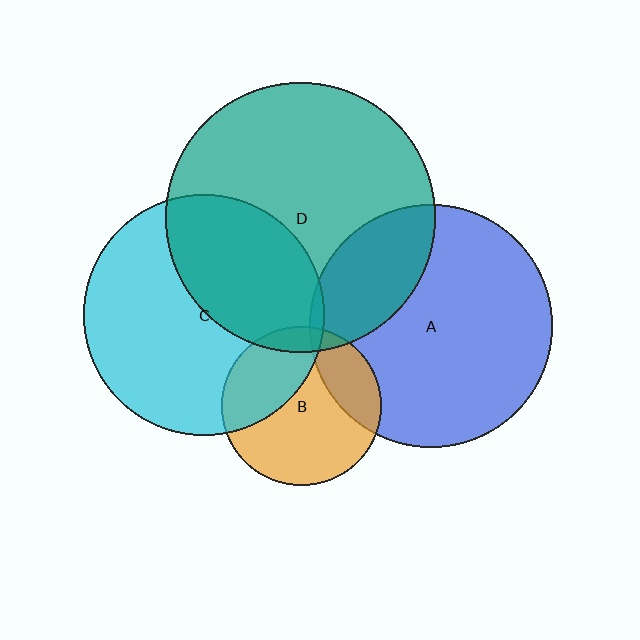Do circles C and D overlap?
Yes.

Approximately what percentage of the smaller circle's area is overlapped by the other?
Approximately 40%.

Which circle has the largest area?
Circle D (teal).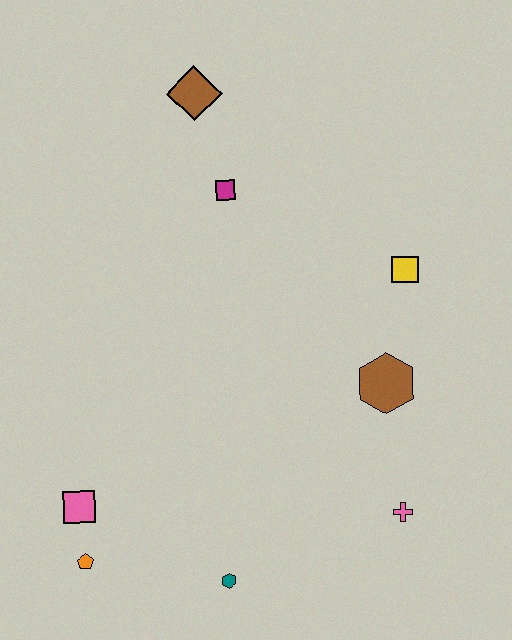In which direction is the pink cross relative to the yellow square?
The pink cross is below the yellow square.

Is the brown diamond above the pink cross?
Yes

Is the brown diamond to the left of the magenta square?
Yes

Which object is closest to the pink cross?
The brown hexagon is closest to the pink cross.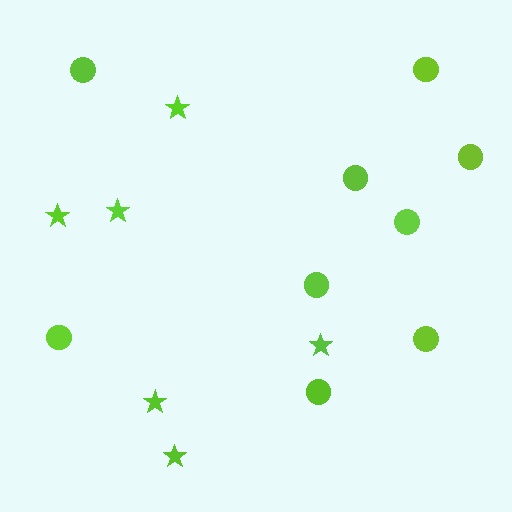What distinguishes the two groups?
There are 2 groups: one group of stars (6) and one group of circles (9).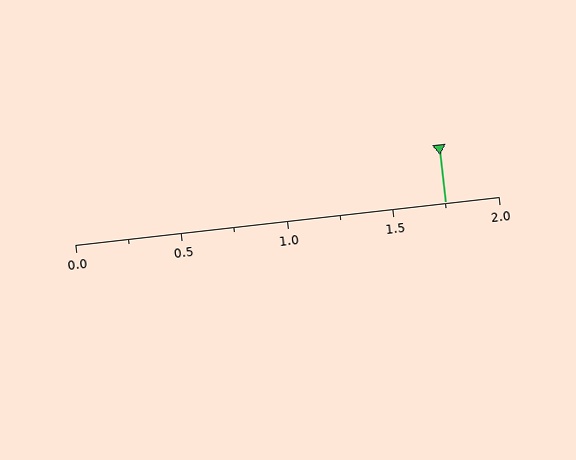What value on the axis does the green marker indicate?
The marker indicates approximately 1.75.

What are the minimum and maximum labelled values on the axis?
The axis runs from 0.0 to 2.0.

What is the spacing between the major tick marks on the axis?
The major ticks are spaced 0.5 apart.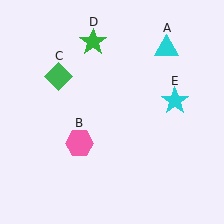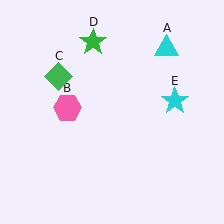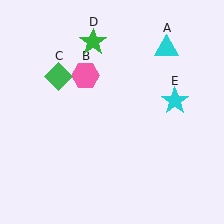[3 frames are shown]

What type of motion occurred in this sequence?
The pink hexagon (object B) rotated clockwise around the center of the scene.